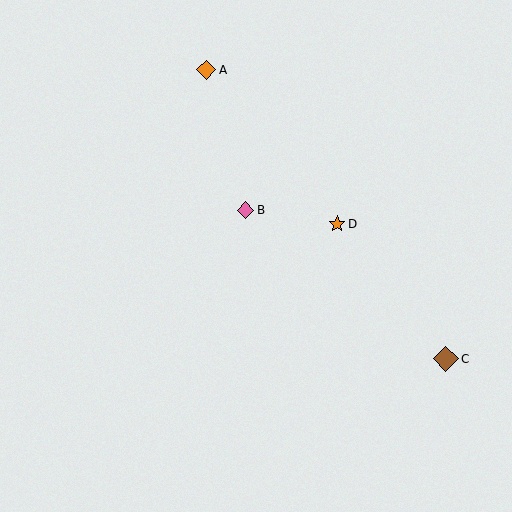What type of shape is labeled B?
Shape B is a pink diamond.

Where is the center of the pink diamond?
The center of the pink diamond is at (246, 210).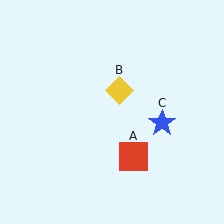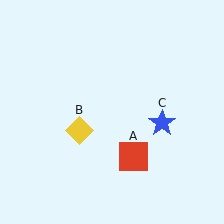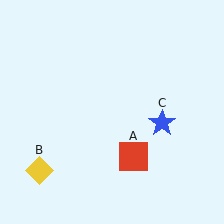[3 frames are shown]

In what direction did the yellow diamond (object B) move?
The yellow diamond (object B) moved down and to the left.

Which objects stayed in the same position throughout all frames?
Red square (object A) and blue star (object C) remained stationary.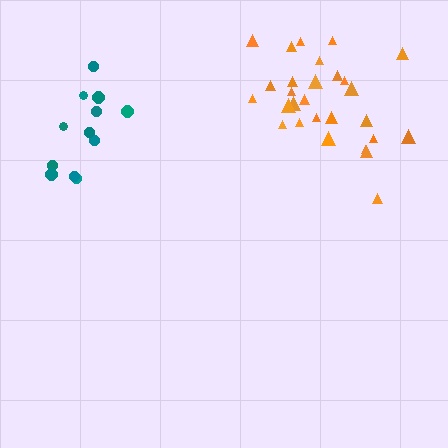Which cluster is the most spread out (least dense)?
Teal.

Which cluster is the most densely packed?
Orange.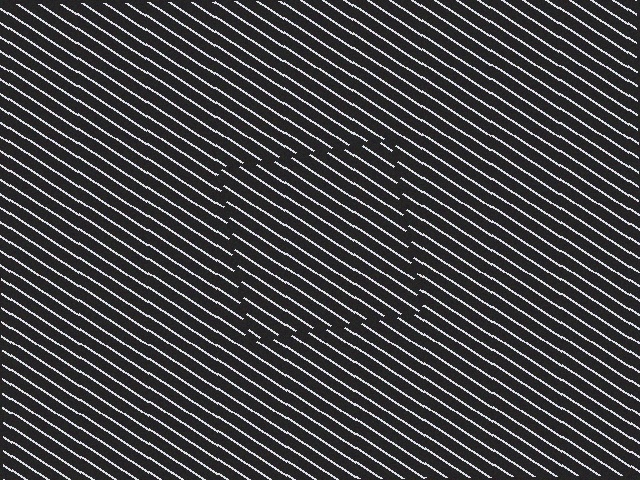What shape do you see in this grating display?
An illusory square. The interior of the shape contains the same grating, shifted by half a period — the contour is defined by the phase discontinuity where line-ends from the inner and outer gratings abut.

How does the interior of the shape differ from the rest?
The interior of the shape contains the same grating, shifted by half a period — the contour is defined by the phase discontinuity where line-ends from the inner and outer gratings abut.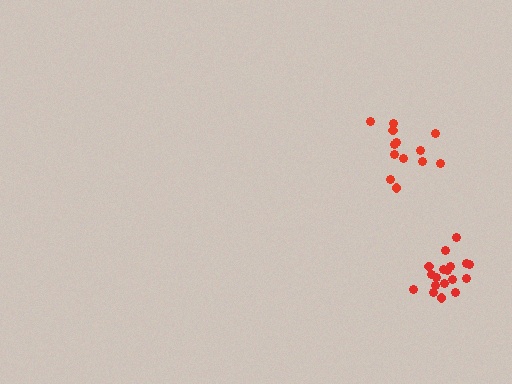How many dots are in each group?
Group 1: 18 dots, Group 2: 13 dots (31 total).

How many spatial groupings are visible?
There are 2 spatial groupings.